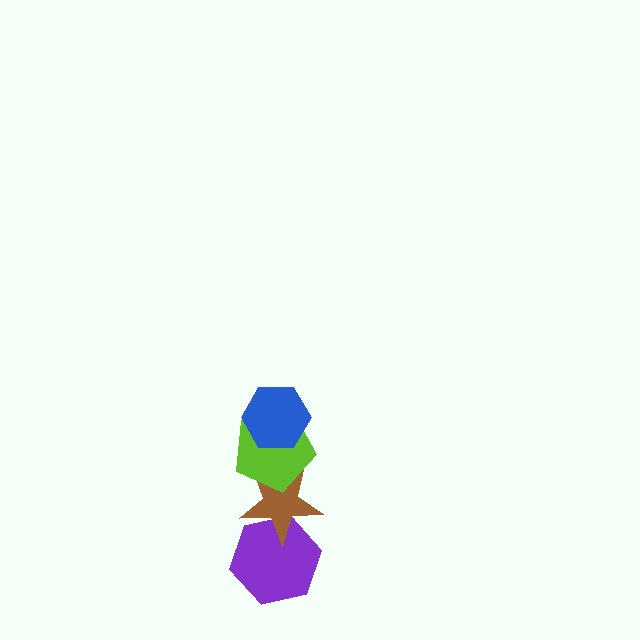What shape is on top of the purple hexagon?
The brown star is on top of the purple hexagon.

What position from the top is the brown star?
The brown star is 3rd from the top.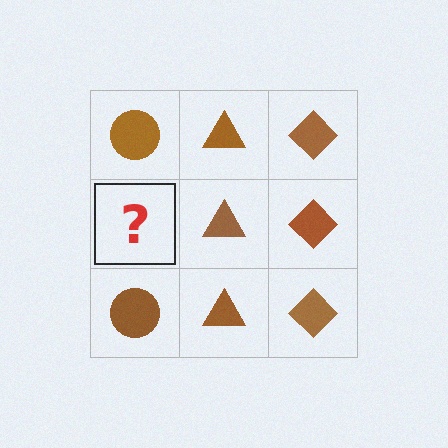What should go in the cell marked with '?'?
The missing cell should contain a brown circle.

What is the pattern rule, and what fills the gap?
The rule is that each column has a consistent shape. The gap should be filled with a brown circle.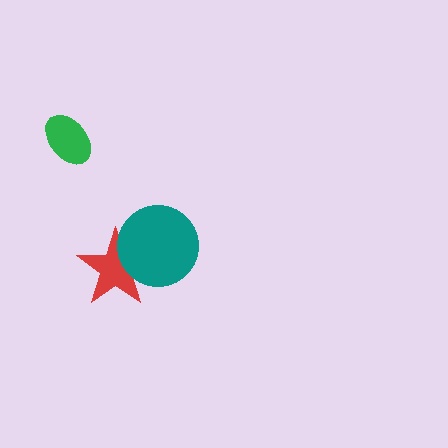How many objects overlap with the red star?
1 object overlaps with the red star.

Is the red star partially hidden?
Yes, it is partially covered by another shape.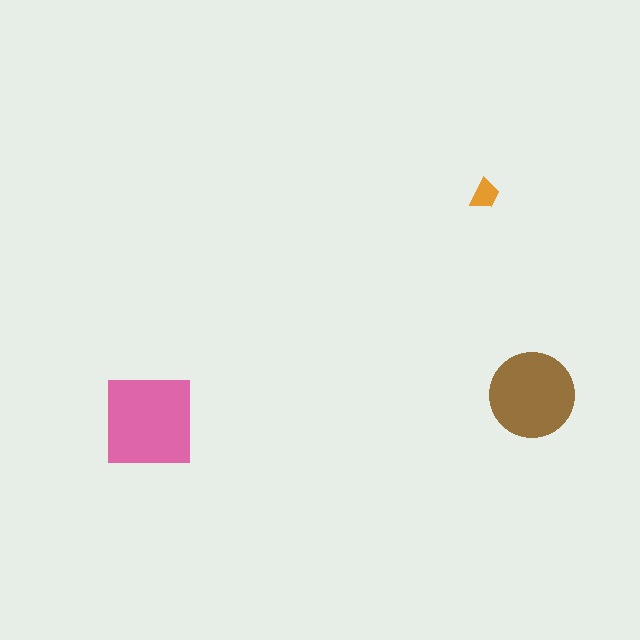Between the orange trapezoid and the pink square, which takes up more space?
The pink square.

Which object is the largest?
The pink square.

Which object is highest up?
The orange trapezoid is topmost.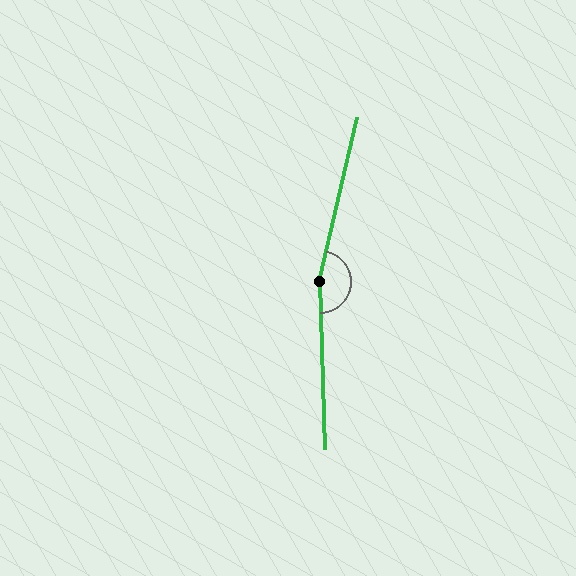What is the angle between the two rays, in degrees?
Approximately 165 degrees.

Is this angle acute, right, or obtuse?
It is obtuse.